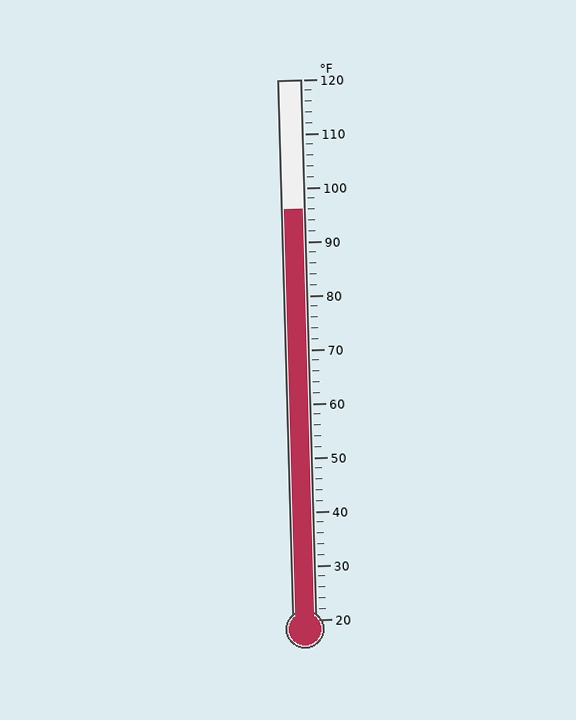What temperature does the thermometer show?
The thermometer shows approximately 96°F.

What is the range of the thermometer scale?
The thermometer scale ranges from 20°F to 120°F.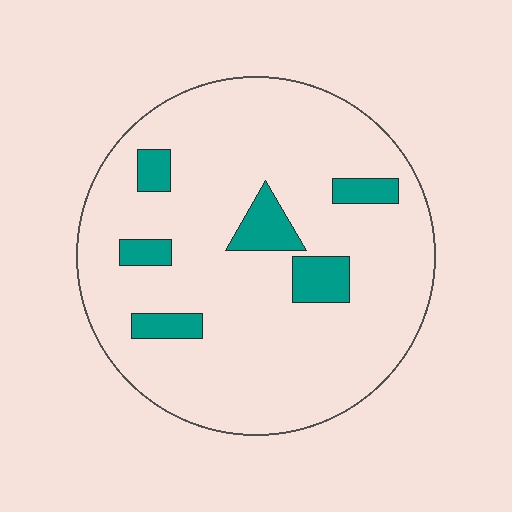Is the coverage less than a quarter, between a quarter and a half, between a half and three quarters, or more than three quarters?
Less than a quarter.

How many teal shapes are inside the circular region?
6.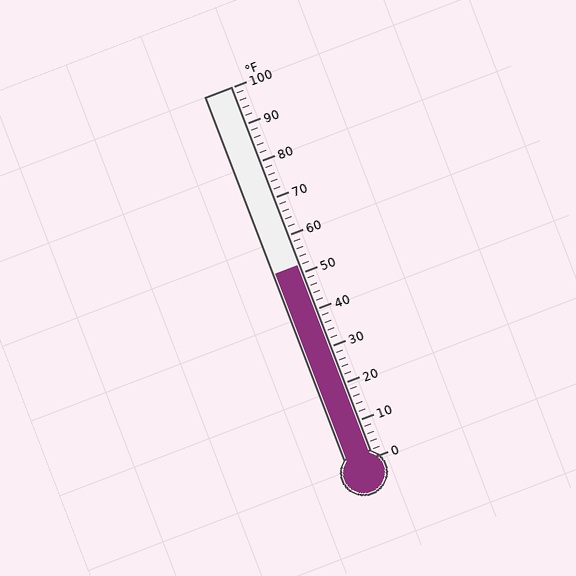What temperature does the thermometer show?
The thermometer shows approximately 52°F.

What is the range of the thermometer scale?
The thermometer scale ranges from 0°F to 100°F.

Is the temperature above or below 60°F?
The temperature is below 60°F.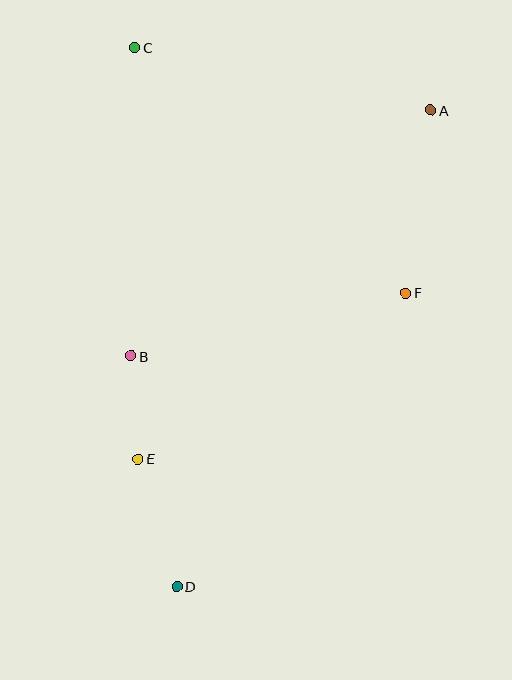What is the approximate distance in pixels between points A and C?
The distance between A and C is approximately 303 pixels.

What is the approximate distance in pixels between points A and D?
The distance between A and D is approximately 540 pixels.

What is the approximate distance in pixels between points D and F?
The distance between D and F is approximately 372 pixels.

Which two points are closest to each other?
Points B and E are closest to each other.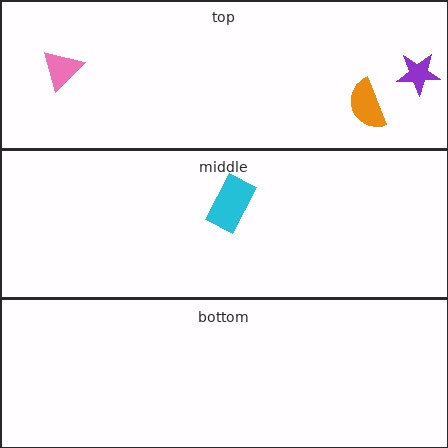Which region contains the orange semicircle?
The top region.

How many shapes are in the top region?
3.